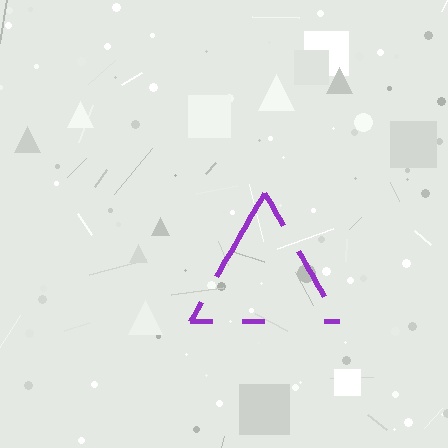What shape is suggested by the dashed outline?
The dashed outline suggests a triangle.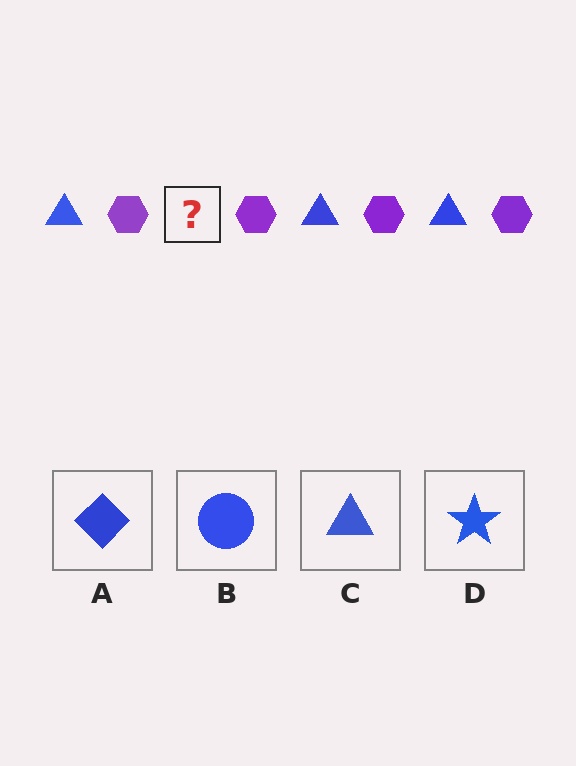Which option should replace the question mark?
Option C.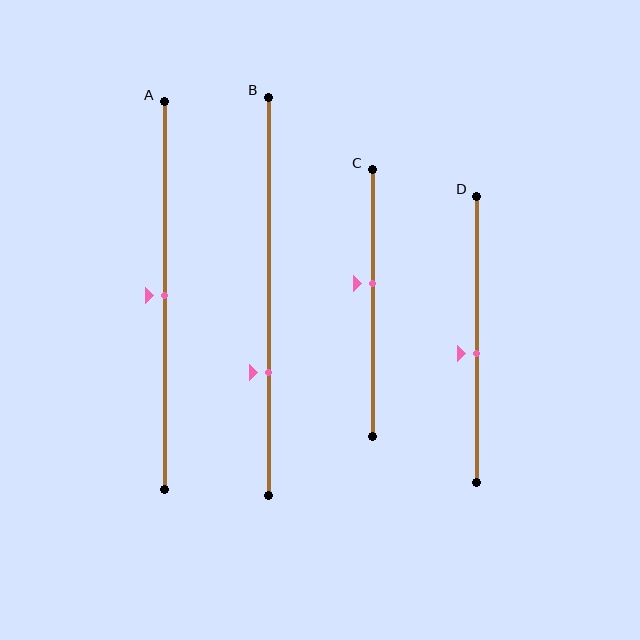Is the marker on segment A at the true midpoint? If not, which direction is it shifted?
Yes, the marker on segment A is at the true midpoint.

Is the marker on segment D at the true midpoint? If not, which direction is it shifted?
No, the marker on segment D is shifted downward by about 5% of the segment length.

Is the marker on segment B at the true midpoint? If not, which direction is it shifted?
No, the marker on segment B is shifted downward by about 19% of the segment length.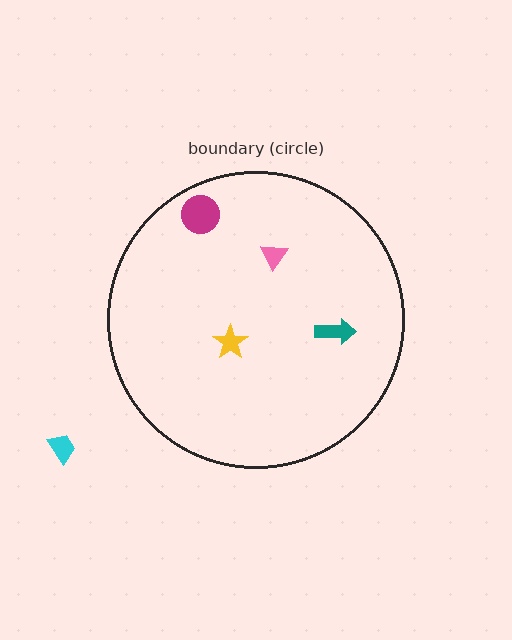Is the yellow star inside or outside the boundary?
Inside.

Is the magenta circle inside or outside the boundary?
Inside.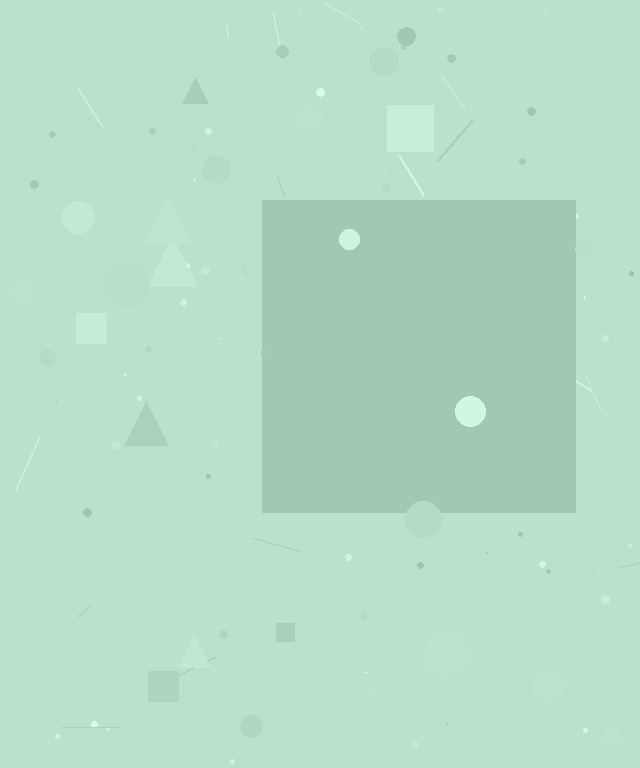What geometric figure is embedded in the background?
A square is embedded in the background.